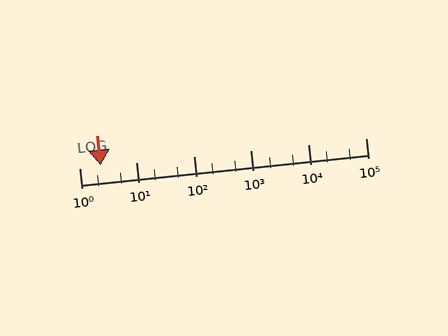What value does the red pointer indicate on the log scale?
The pointer indicates approximately 2.4.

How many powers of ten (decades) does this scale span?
The scale spans 5 decades, from 1 to 100000.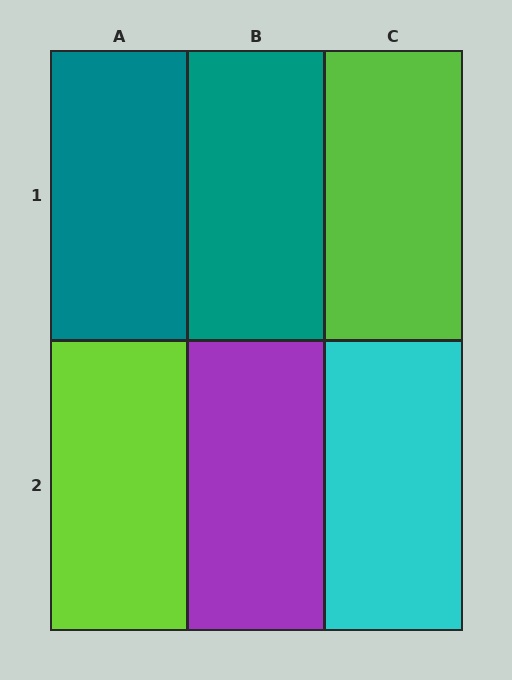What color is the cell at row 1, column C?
Lime.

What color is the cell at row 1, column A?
Teal.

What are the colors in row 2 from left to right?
Lime, purple, cyan.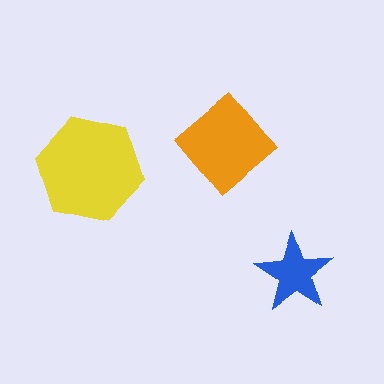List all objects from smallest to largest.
The blue star, the orange diamond, the yellow hexagon.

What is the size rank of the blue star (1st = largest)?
3rd.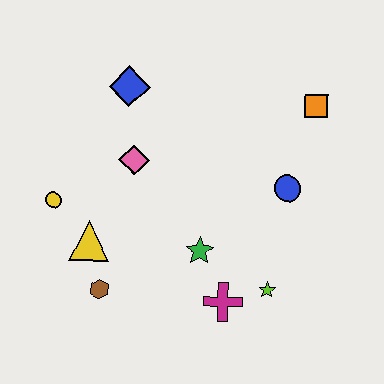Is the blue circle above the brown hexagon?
Yes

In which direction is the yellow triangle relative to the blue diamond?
The yellow triangle is below the blue diamond.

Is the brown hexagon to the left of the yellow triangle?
No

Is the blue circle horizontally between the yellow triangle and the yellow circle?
No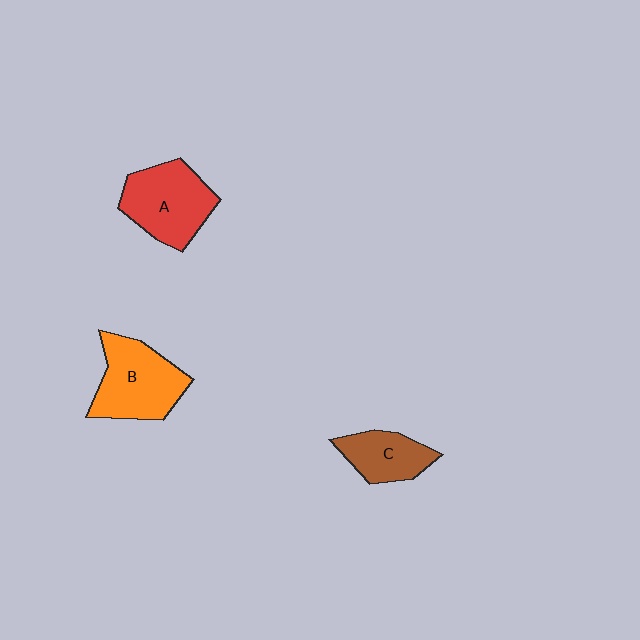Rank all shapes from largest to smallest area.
From largest to smallest: B (orange), A (red), C (brown).